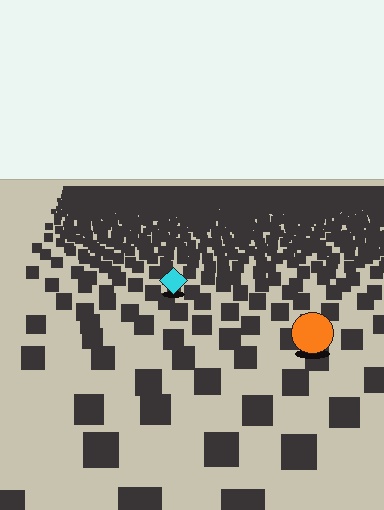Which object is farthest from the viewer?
The cyan diamond is farthest from the viewer. It appears smaller and the ground texture around it is denser.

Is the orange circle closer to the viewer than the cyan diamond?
Yes. The orange circle is closer — you can tell from the texture gradient: the ground texture is coarser near it.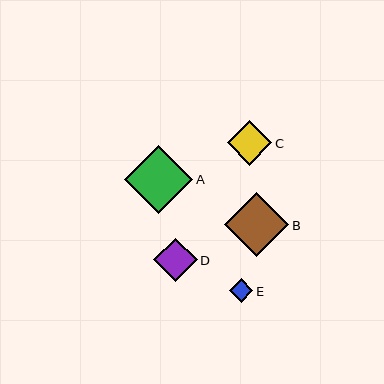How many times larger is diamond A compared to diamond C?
Diamond A is approximately 1.5 times the size of diamond C.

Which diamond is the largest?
Diamond A is the largest with a size of approximately 68 pixels.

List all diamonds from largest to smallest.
From largest to smallest: A, B, C, D, E.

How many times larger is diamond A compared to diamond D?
Diamond A is approximately 1.5 times the size of diamond D.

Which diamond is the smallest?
Diamond E is the smallest with a size of approximately 24 pixels.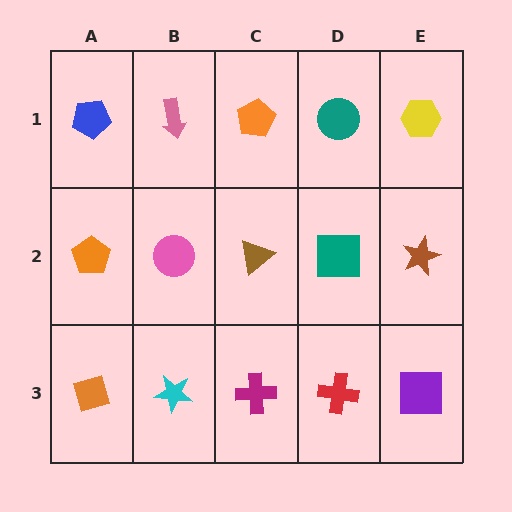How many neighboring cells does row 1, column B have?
3.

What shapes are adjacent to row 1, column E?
A brown star (row 2, column E), a teal circle (row 1, column D).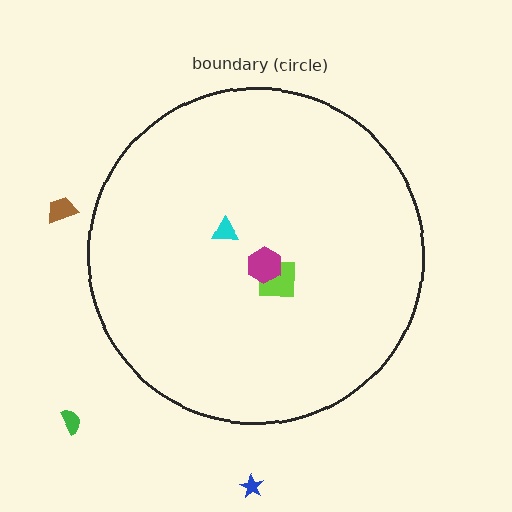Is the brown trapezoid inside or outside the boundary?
Outside.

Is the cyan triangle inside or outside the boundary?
Inside.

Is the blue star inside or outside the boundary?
Outside.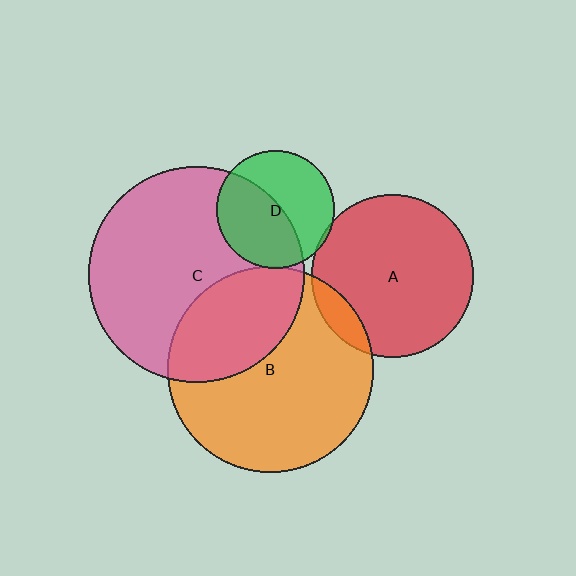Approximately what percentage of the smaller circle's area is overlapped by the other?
Approximately 50%.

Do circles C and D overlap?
Yes.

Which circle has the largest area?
Circle C (pink).